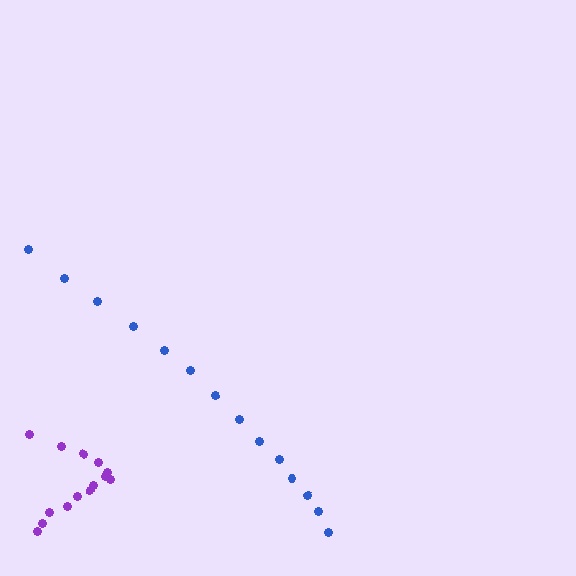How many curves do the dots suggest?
There are 2 distinct paths.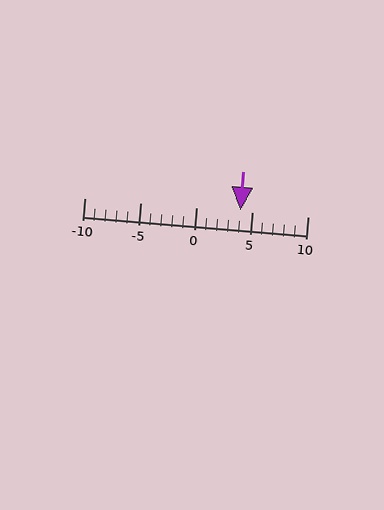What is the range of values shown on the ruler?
The ruler shows values from -10 to 10.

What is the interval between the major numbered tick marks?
The major tick marks are spaced 5 units apart.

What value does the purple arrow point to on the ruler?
The purple arrow points to approximately 4.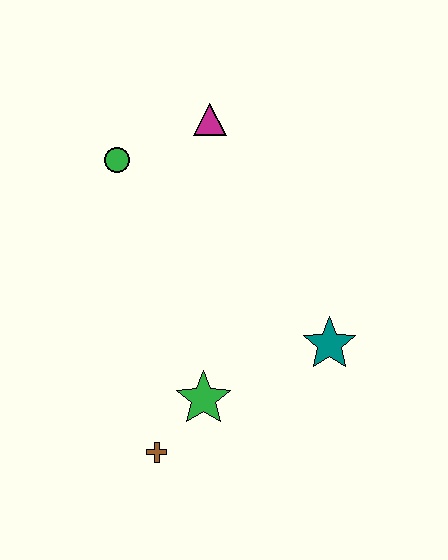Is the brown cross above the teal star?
No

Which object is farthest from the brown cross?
The magenta triangle is farthest from the brown cross.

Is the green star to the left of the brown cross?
No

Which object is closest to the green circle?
The magenta triangle is closest to the green circle.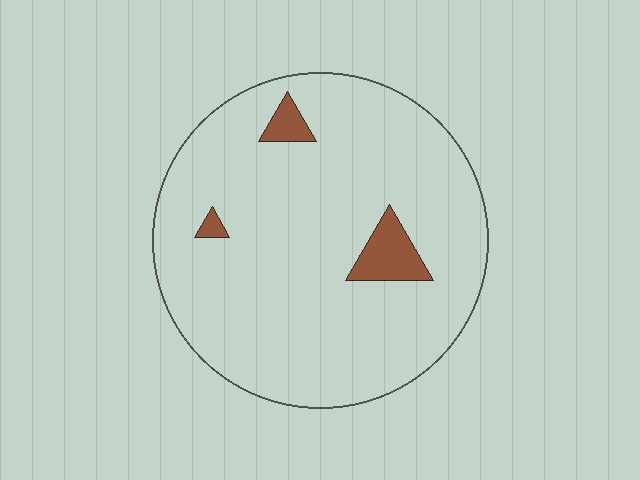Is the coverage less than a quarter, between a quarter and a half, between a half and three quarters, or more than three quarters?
Less than a quarter.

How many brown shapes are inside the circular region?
3.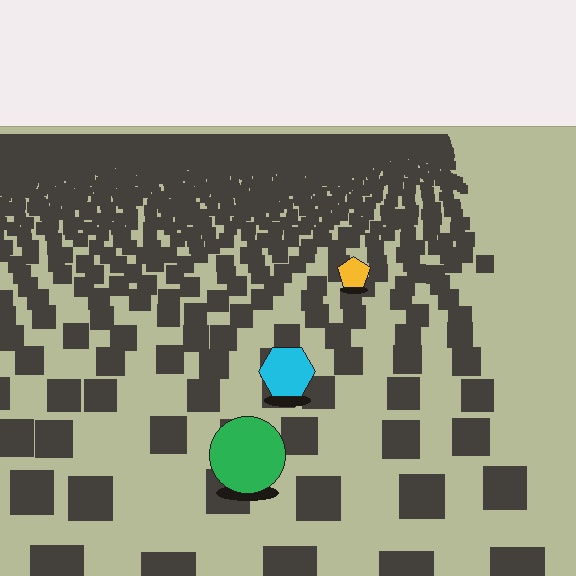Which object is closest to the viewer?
The green circle is closest. The texture marks near it are larger and more spread out.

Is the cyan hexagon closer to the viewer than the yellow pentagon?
Yes. The cyan hexagon is closer — you can tell from the texture gradient: the ground texture is coarser near it.